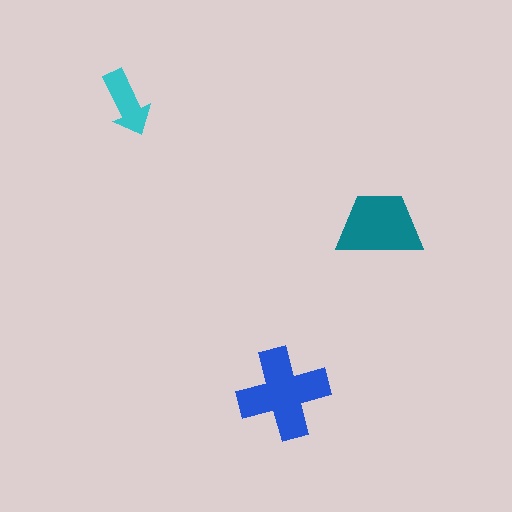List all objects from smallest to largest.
The cyan arrow, the teal trapezoid, the blue cross.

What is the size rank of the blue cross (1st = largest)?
1st.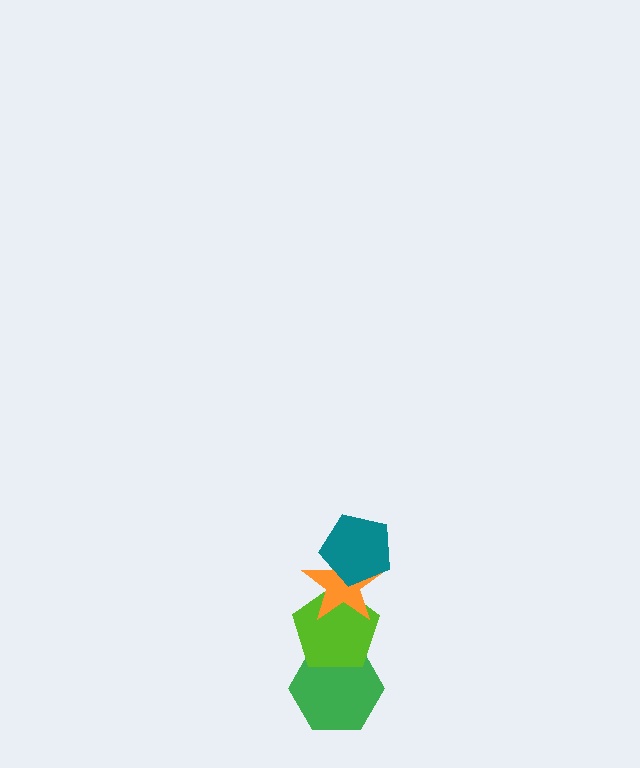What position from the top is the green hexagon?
The green hexagon is 4th from the top.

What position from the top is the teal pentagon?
The teal pentagon is 1st from the top.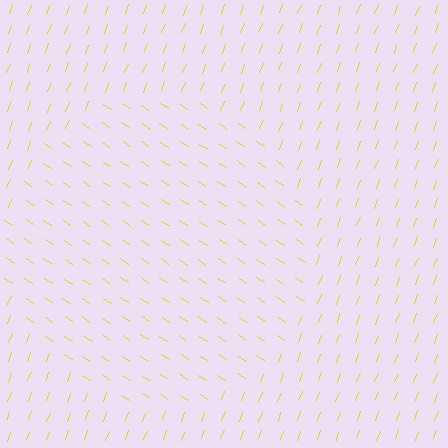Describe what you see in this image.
The image is filled with small yellow line segments. A circle region in the image has lines oriented differently from the surrounding lines, creating a visible texture boundary.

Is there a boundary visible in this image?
Yes, there is a texture boundary formed by a change in line orientation.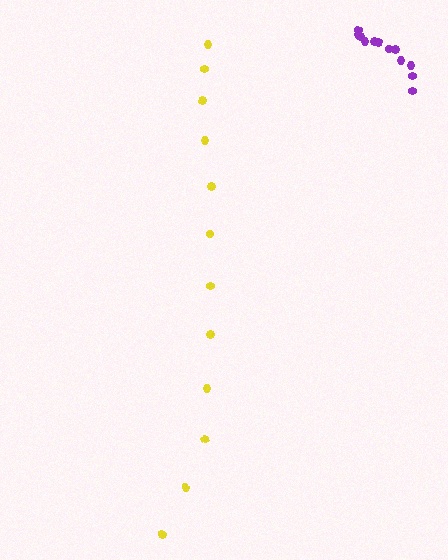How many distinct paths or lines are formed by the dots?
There are 2 distinct paths.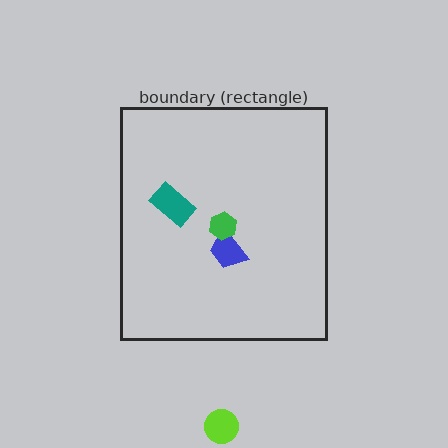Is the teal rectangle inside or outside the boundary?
Inside.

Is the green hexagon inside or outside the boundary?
Inside.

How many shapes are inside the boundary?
3 inside, 1 outside.